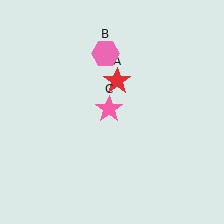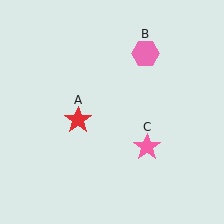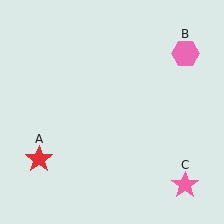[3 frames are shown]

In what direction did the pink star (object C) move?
The pink star (object C) moved down and to the right.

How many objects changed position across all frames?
3 objects changed position: red star (object A), pink hexagon (object B), pink star (object C).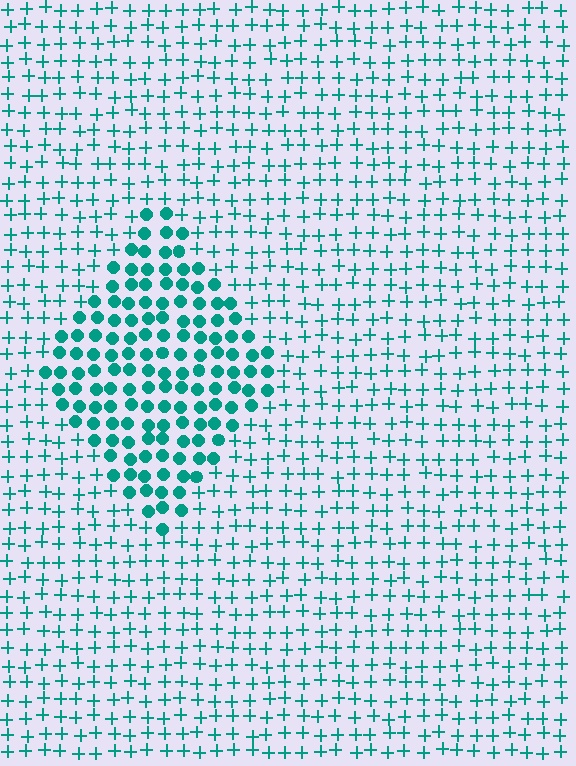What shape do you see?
I see a diamond.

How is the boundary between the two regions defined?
The boundary is defined by a change in element shape: circles inside vs. plus signs outside. All elements share the same color and spacing.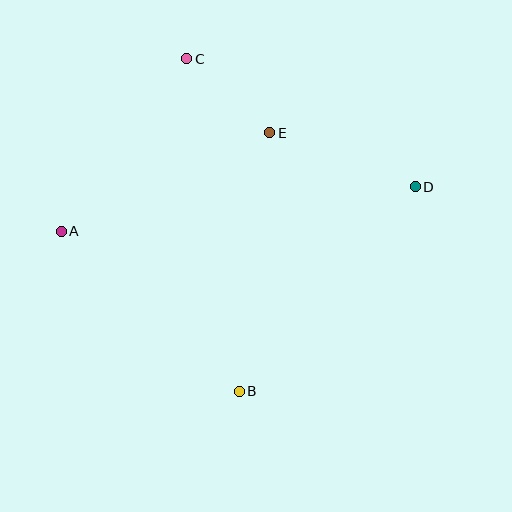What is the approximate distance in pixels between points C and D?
The distance between C and D is approximately 262 pixels.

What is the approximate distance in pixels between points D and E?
The distance between D and E is approximately 155 pixels.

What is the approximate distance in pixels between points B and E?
The distance between B and E is approximately 261 pixels.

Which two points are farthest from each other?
Points A and D are farthest from each other.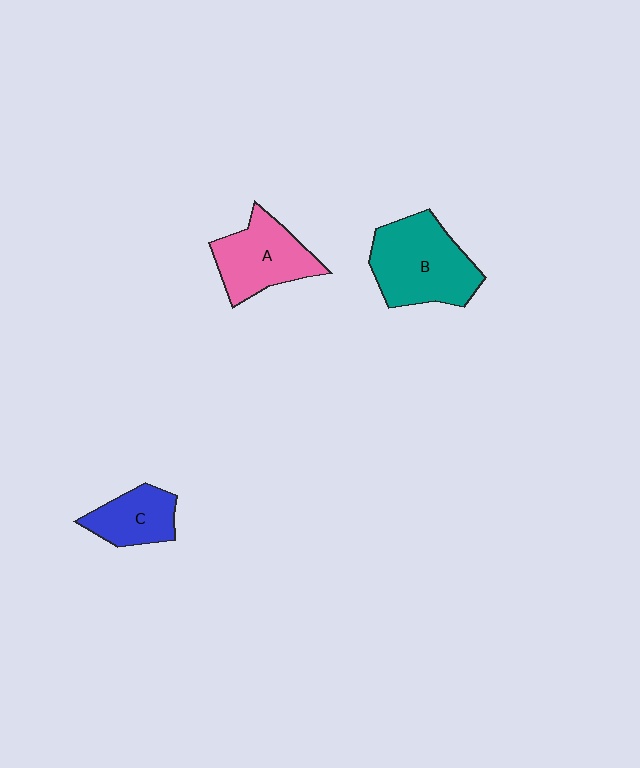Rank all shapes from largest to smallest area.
From largest to smallest: B (teal), A (pink), C (blue).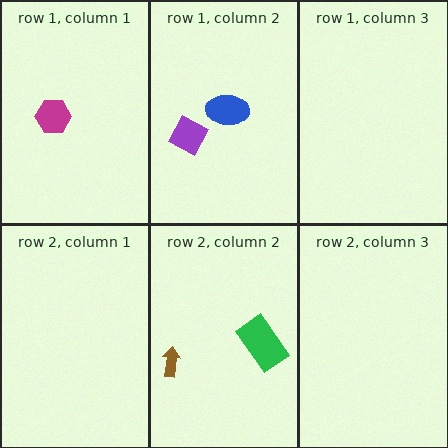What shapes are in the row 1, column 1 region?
The magenta hexagon.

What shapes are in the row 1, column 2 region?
The purple diamond, the blue ellipse.